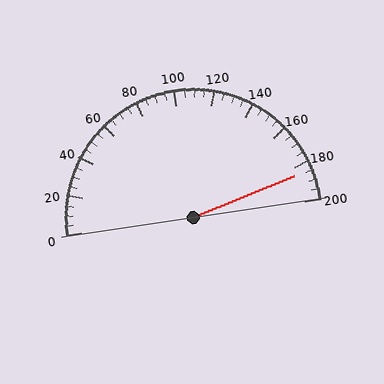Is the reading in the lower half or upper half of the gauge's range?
The reading is in the upper half of the range (0 to 200).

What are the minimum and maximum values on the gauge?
The gauge ranges from 0 to 200.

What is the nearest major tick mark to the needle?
The nearest major tick mark is 180.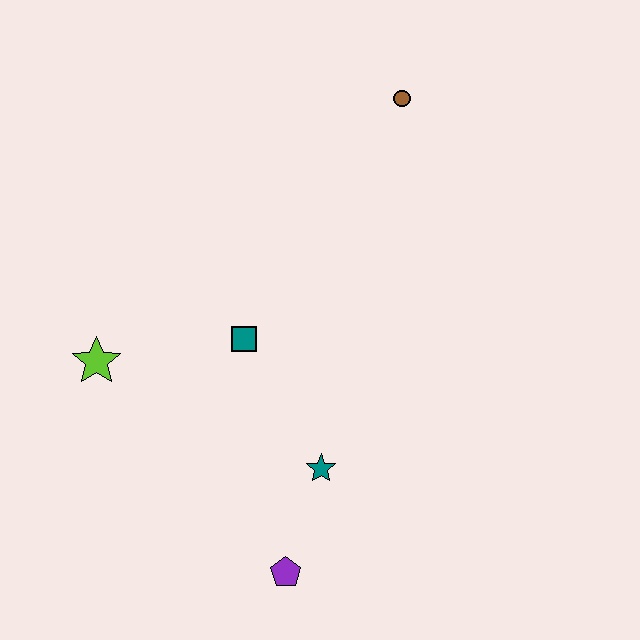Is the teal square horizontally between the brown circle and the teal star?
No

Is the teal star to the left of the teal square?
No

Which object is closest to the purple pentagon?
The teal star is closest to the purple pentagon.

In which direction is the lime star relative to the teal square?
The lime star is to the left of the teal square.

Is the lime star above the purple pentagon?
Yes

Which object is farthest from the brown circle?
The purple pentagon is farthest from the brown circle.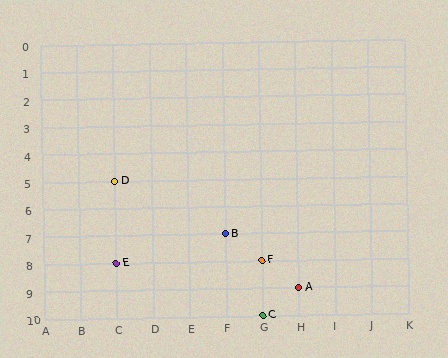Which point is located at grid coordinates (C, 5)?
Point D is at (C, 5).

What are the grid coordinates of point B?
Point B is at grid coordinates (F, 7).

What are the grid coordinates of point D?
Point D is at grid coordinates (C, 5).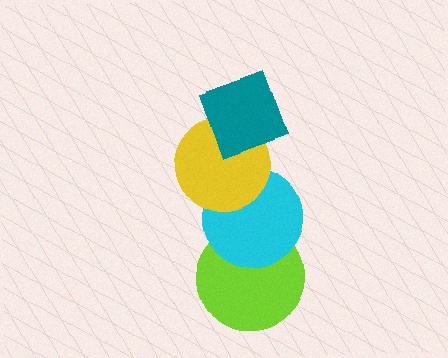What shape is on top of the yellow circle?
The teal diamond is on top of the yellow circle.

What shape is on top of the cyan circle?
The yellow circle is on top of the cyan circle.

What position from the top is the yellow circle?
The yellow circle is 2nd from the top.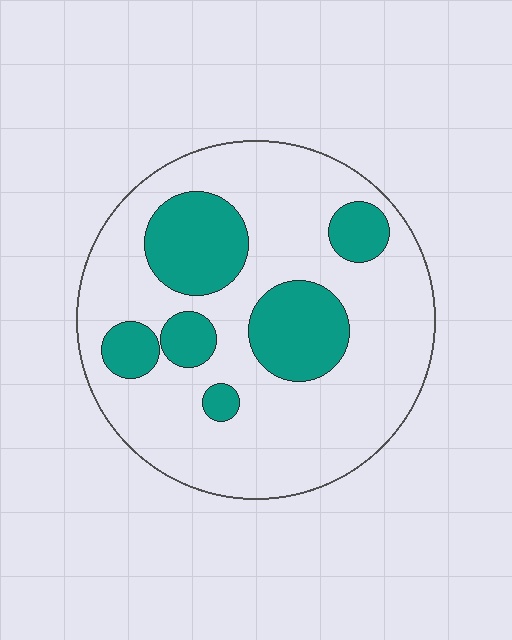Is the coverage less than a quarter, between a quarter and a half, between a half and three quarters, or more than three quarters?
Between a quarter and a half.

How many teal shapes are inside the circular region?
6.